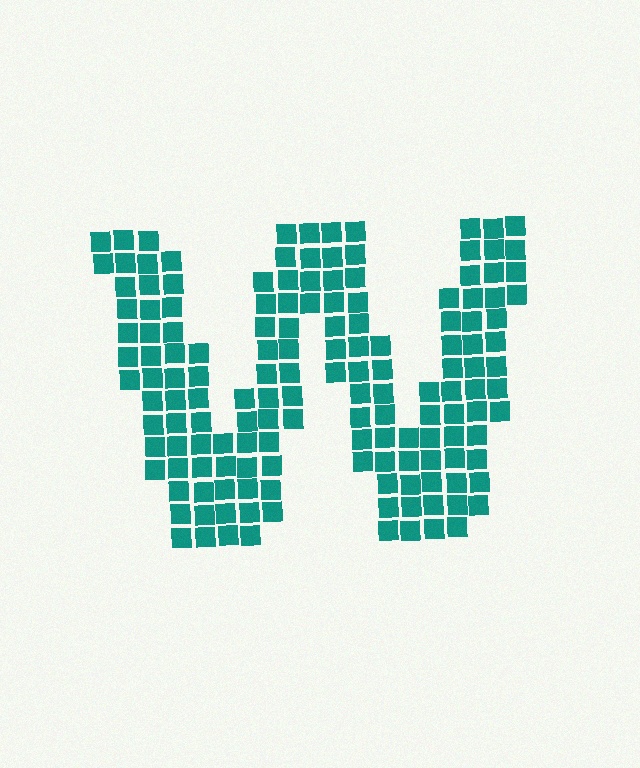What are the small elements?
The small elements are squares.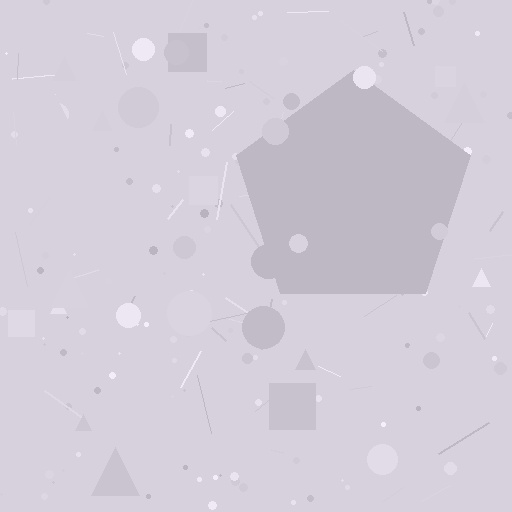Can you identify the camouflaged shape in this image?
The camouflaged shape is a pentagon.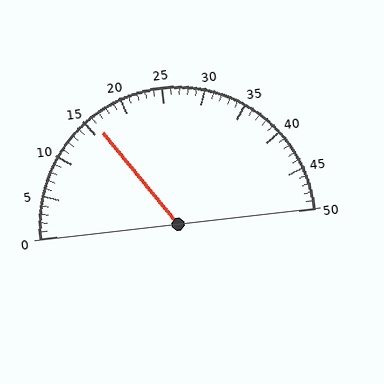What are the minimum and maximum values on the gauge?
The gauge ranges from 0 to 50.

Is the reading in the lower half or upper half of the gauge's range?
The reading is in the lower half of the range (0 to 50).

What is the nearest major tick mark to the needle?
The nearest major tick mark is 15.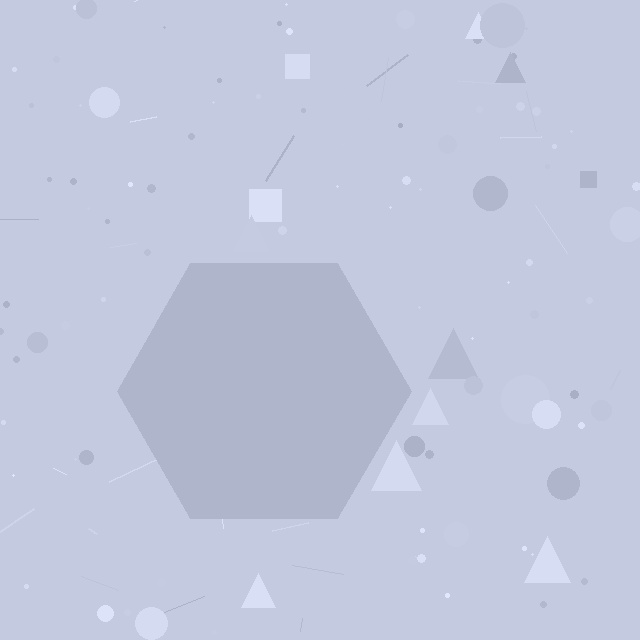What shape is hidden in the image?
A hexagon is hidden in the image.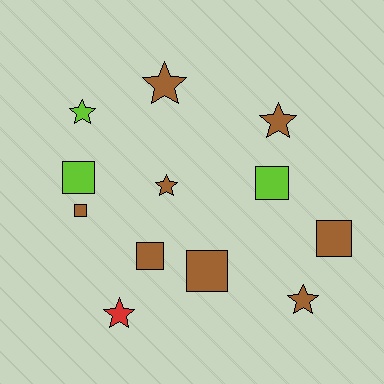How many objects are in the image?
There are 12 objects.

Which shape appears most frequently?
Star, with 6 objects.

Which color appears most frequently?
Brown, with 8 objects.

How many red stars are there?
There is 1 red star.